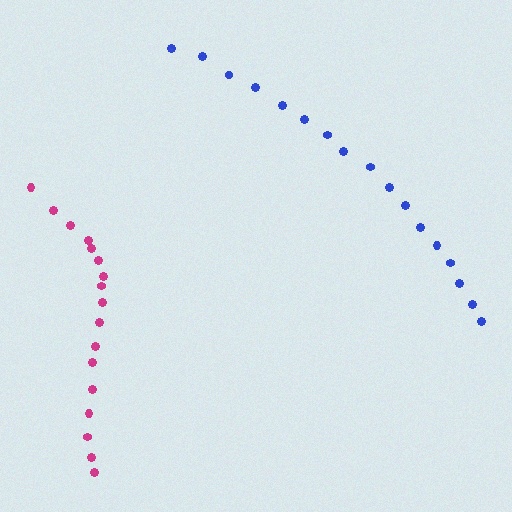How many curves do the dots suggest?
There are 2 distinct paths.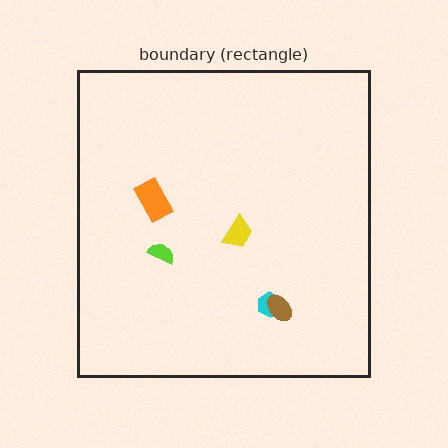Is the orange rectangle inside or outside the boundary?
Inside.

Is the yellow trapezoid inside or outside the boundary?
Inside.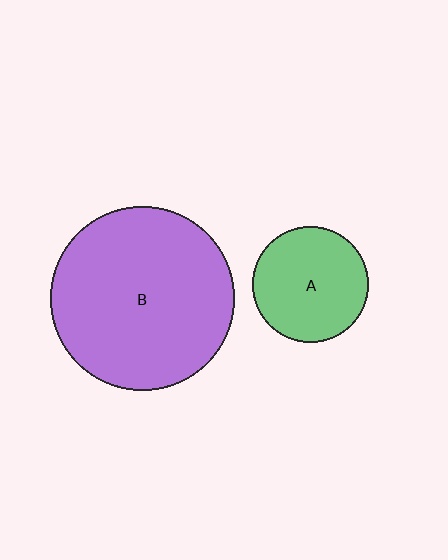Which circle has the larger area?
Circle B (purple).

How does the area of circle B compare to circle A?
Approximately 2.5 times.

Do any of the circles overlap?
No, none of the circles overlap.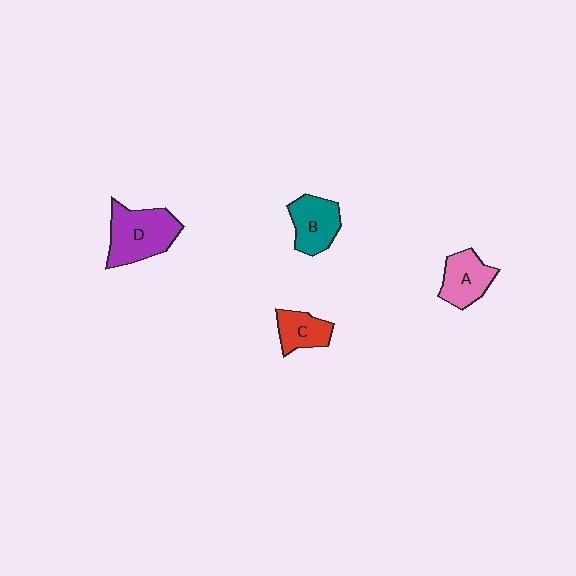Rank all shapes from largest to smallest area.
From largest to smallest: D (purple), B (teal), A (pink), C (red).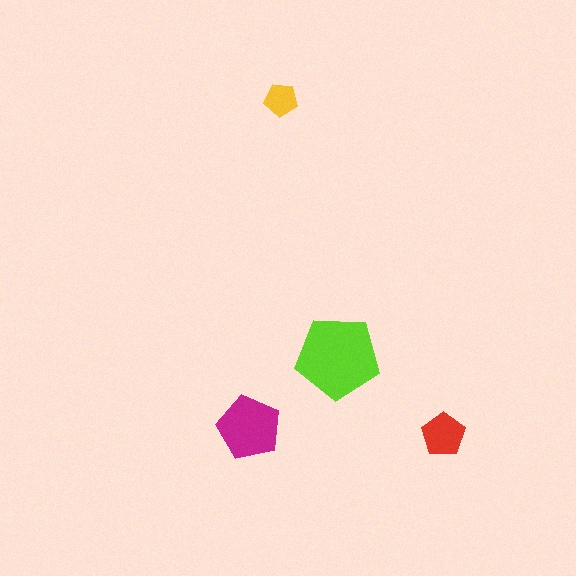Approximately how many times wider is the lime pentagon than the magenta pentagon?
About 1.5 times wider.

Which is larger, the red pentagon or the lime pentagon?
The lime one.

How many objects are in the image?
There are 4 objects in the image.